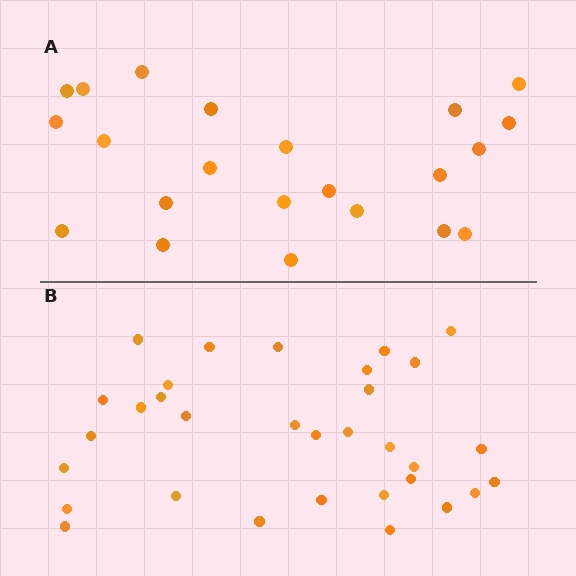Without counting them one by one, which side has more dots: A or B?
Region B (the bottom region) has more dots.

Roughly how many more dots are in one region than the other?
Region B has roughly 10 or so more dots than region A.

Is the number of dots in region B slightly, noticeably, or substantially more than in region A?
Region B has substantially more. The ratio is roughly 1.5 to 1.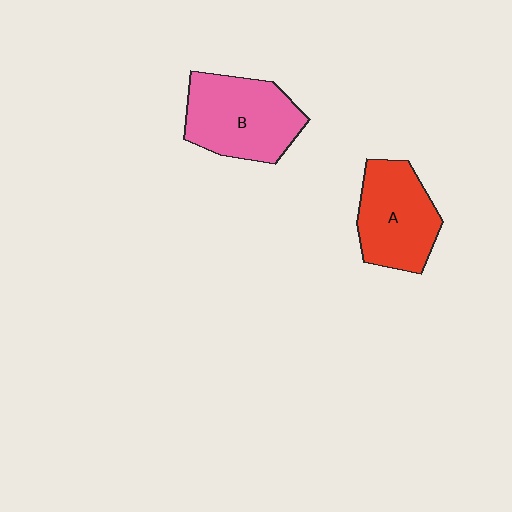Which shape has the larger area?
Shape B (pink).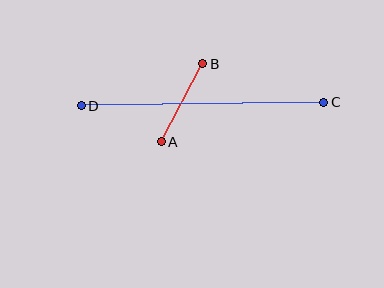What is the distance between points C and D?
The distance is approximately 242 pixels.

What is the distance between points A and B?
The distance is approximately 88 pixels.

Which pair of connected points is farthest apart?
Points C and D are farthest apart.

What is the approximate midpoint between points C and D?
The midpoint is at approximately (202, 104) pixels.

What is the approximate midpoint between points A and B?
The midpoint is at approximately (182, 103) pixels.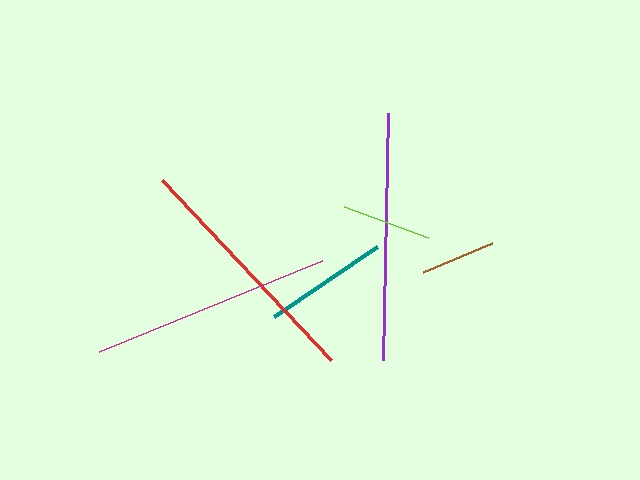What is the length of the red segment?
The red segment is approximately 247 pixels long.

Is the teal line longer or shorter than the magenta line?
The magenta line is longer than the teal line.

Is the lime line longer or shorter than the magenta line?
The magenta line is longer than the lime line.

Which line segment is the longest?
The purple line is the longest at approximately 247 pixels.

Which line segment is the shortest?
The brown line is the shortest at approximately 75 pixels.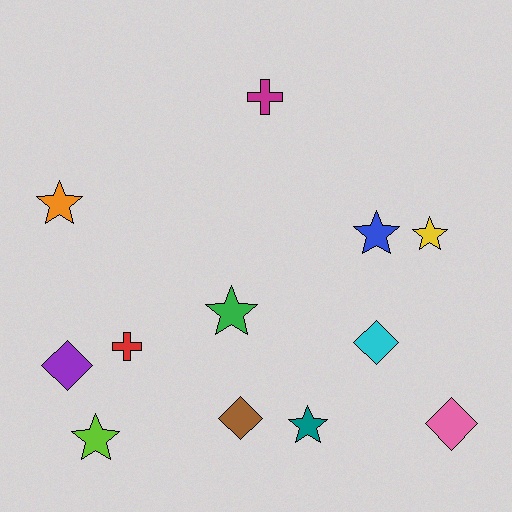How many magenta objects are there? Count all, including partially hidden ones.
There is 1 magenta object.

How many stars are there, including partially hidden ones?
There are 6 stars.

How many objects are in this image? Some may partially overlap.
There are 12 objects.